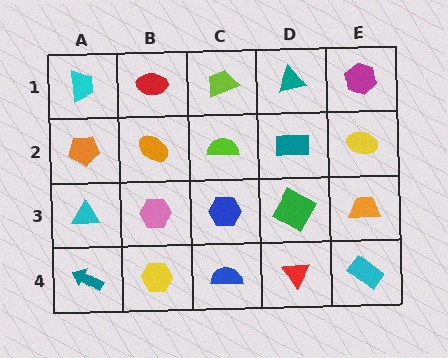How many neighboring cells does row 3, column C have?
4.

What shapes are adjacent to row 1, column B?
An orange ellipse (row 2, column B), a cyan trapezoid (row 1, column A), a lime trapezoid (row 1, column C).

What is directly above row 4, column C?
A blue hexagon.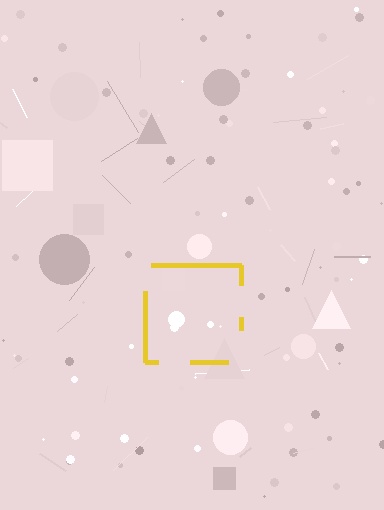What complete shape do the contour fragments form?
The contour fragments form a square.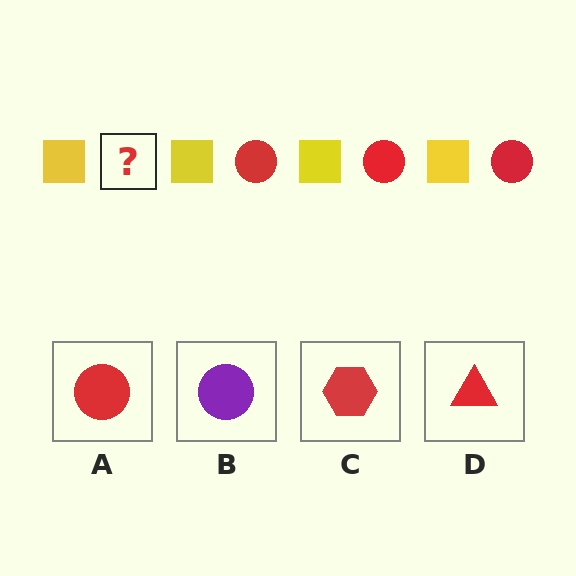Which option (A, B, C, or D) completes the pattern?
A.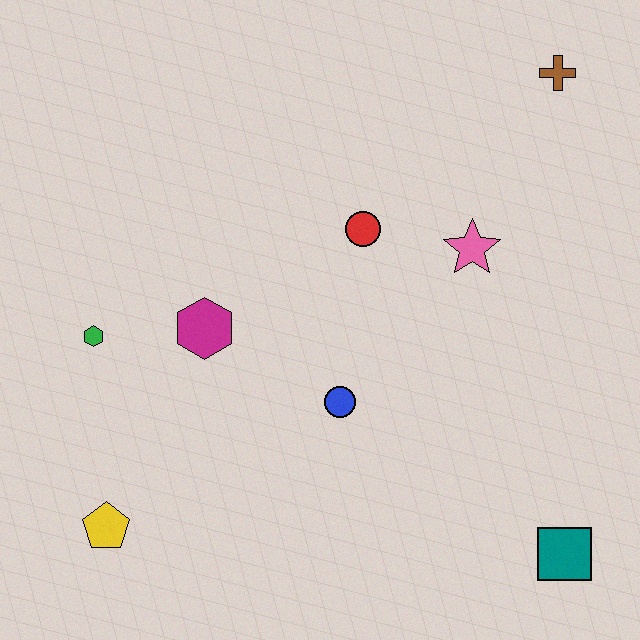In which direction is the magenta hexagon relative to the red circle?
The magenta hexagon is to the left of the red circle.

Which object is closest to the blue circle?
The magenta hexagon is closest to the blue circle.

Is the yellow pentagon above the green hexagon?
No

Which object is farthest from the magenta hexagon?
The brown cross is farthest from the magenta hexagon.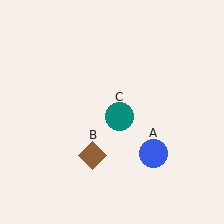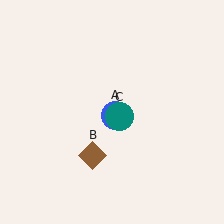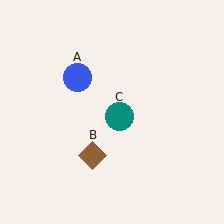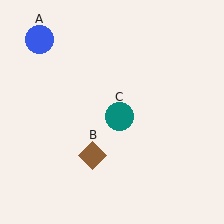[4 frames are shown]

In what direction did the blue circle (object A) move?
The blue circle (object A) moved up and to the left.